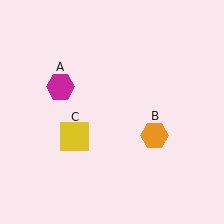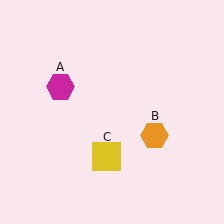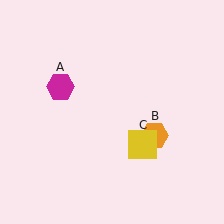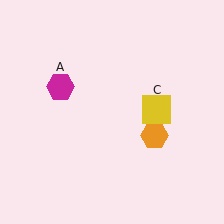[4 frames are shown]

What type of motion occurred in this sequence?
The yellow square (object C) rotated counterclockwise around the center of the scene.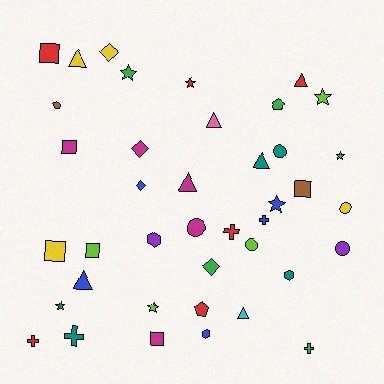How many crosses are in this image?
There are 5 crosses.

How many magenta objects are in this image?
There are 5 magenta objects.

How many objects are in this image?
There are 40 objects.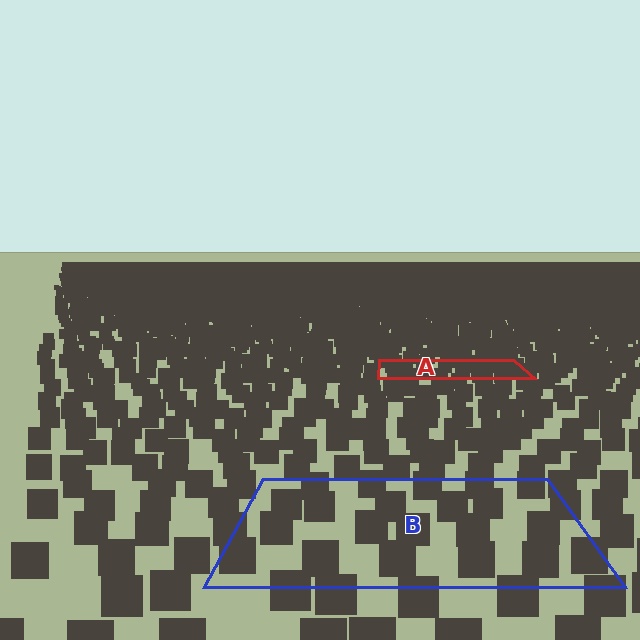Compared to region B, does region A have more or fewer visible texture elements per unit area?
Region A has more texture elements per unit area — they are packed more densely because it is farther away.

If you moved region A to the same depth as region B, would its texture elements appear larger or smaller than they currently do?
They would appear larger. At a closer depth, the same texture elements are projected at a bigger on-screen size.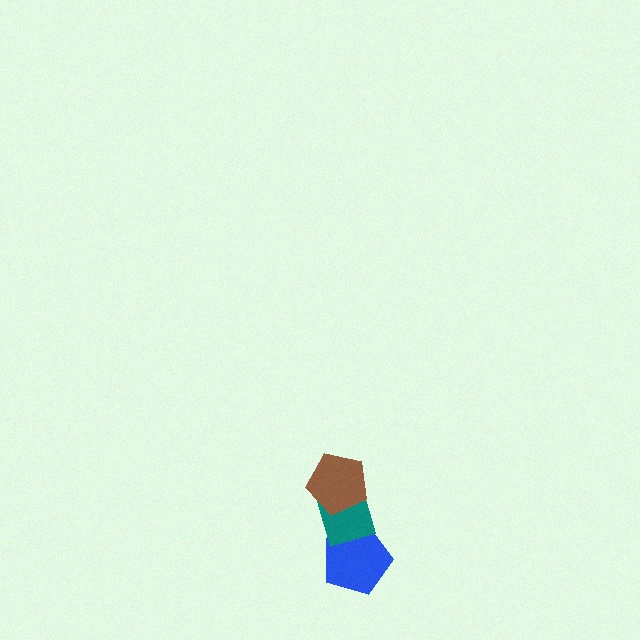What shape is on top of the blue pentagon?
The teal diamond is on top of the blue pentagon.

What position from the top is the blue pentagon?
The blue pentagon is 3rd from the top.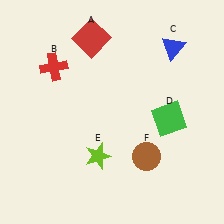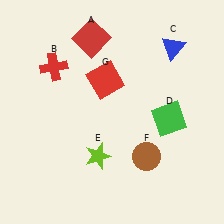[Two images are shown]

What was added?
A red square (G) was added in Image 2.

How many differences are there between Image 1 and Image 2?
There is 1 difference between the two images.